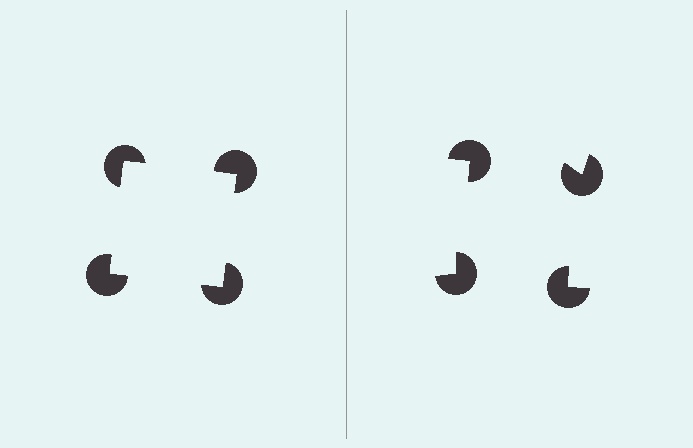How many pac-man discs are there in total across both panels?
8 — 4 on each side.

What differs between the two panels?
The pac-man discs are positioned identically on both sides; only the wedge orientations differ. On the left they align to a square; on the right they are misaligned.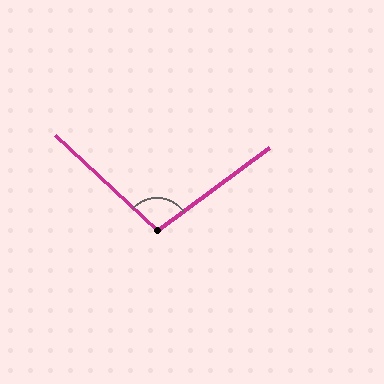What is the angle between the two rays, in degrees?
Approximately 100 degrees.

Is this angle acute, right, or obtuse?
It is obtuse.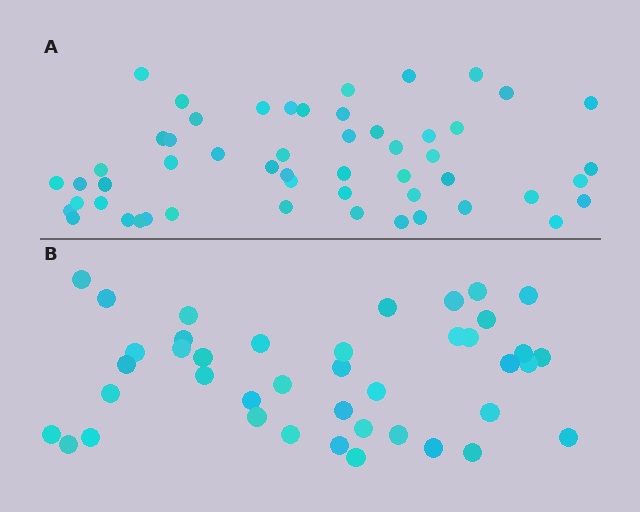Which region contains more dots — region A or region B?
Region A (the top region) has more dots.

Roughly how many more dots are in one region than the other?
Region A has roughly 12 or so more dots than region B.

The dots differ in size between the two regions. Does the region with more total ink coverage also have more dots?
No. Region B has more total ink coverage because its dots are larger, but region A actually contains more individual dots. Total area can be misleading — the number of items is what matters here.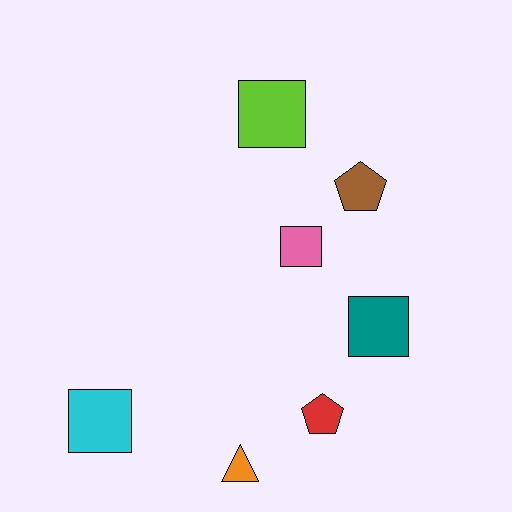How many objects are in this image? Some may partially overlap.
There are 7 objects.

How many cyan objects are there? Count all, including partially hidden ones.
There is 1 cyan object.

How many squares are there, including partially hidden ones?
There are 4 squares.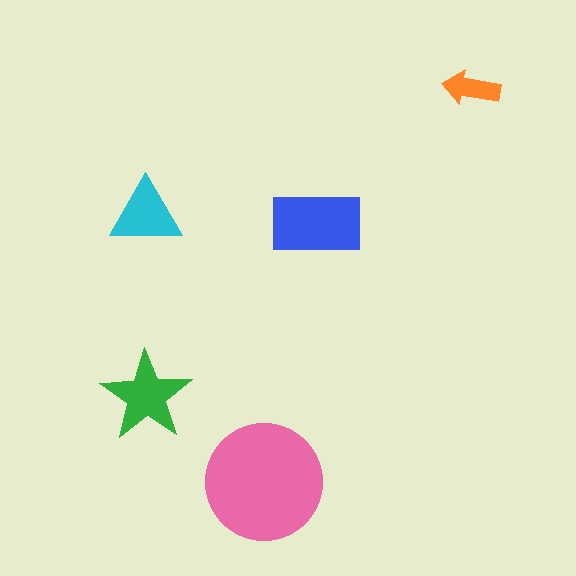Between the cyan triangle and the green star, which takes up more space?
The green star.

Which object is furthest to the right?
The orange arrow is rightmost.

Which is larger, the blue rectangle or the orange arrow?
The blue rectangle.